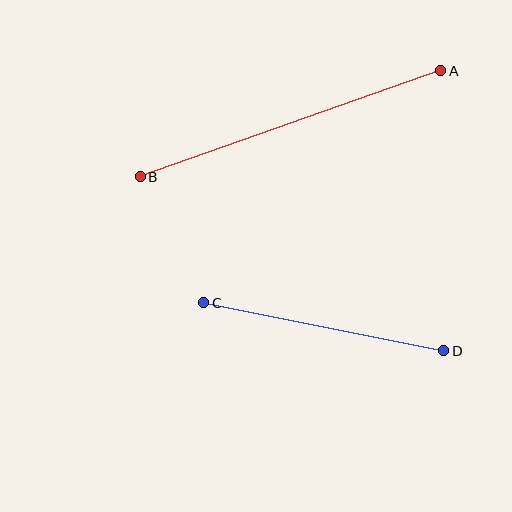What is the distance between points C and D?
The distance is approximately 245 pixels.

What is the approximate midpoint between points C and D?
The midpoint is at approximately (324, 327) pixels.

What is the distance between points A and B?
The distance is approximately 319 pixels.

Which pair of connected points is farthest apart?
Points A and B are farthest apart.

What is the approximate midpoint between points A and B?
The midpoint is at approximately (291, 124) pixels.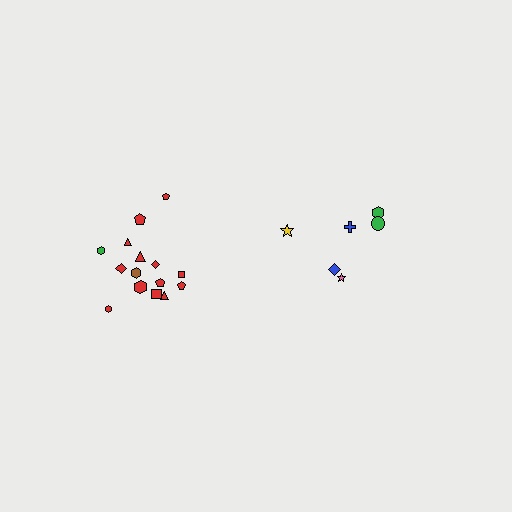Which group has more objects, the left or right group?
The left group.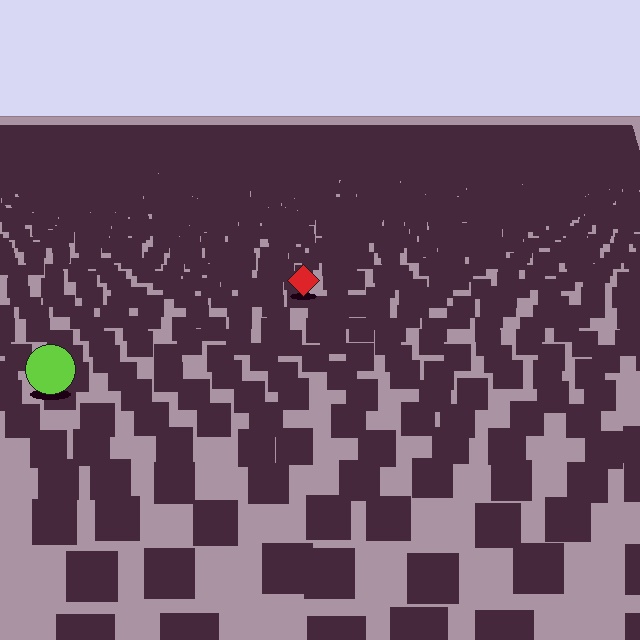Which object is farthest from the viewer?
The red diamond is farthest from the viewer. It appears smaller and the ground texture around it is denser.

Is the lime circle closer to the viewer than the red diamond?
Yes. The lime circle is closer — you can tell from the texture gradient: the ground texture is coarser near it.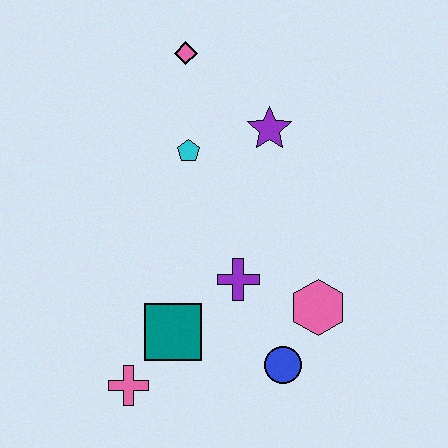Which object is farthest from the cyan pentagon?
The pink cross is farthest from the cyan pentagon.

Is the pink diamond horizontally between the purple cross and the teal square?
Yes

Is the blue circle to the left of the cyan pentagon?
No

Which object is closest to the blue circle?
The pink hexagon is closest to the blue circle.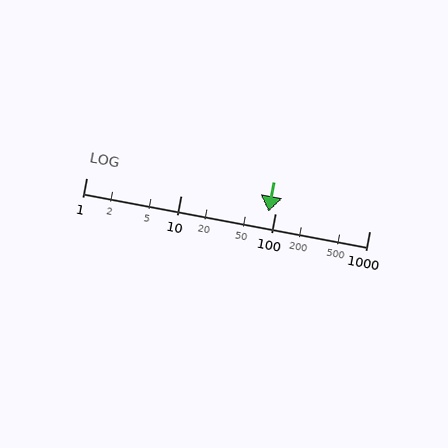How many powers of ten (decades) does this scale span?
The scale spans 3 decades, from 1 to 1000.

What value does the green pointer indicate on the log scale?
The pointer indicates approximately 85.